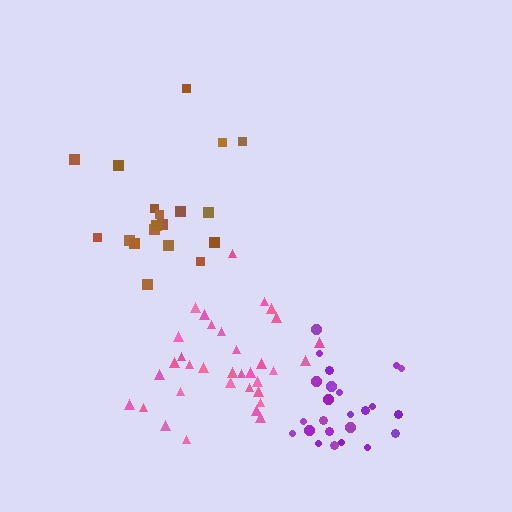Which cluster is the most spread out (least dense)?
Brown.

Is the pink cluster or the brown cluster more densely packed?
Pink.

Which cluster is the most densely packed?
Pink.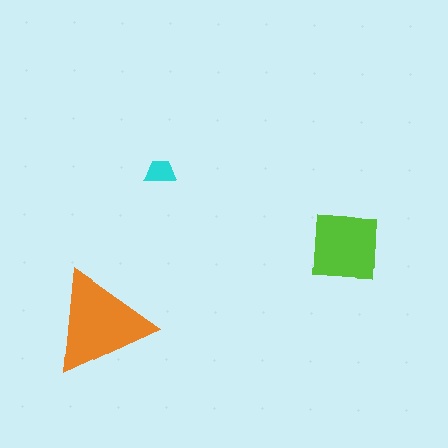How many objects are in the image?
There are 3 objects in the image.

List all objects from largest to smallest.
The orange triangle, the lime square, the cyan trapezoid.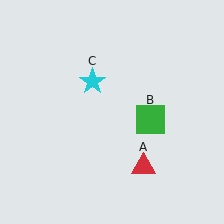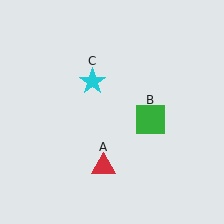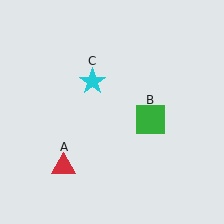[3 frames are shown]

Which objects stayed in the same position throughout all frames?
Green square (object B) and cyan star (object C) remained stationary.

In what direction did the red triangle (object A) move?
The red triangle (object A) moved left.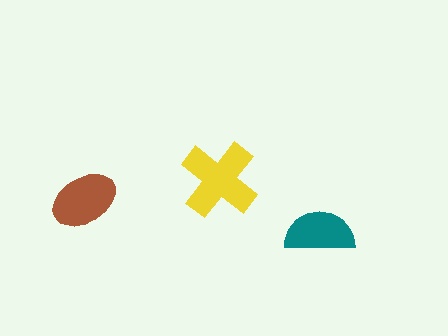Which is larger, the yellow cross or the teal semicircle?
The yellow cross.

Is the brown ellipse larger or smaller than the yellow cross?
Smaller.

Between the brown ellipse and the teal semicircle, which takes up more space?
The brown ellipse.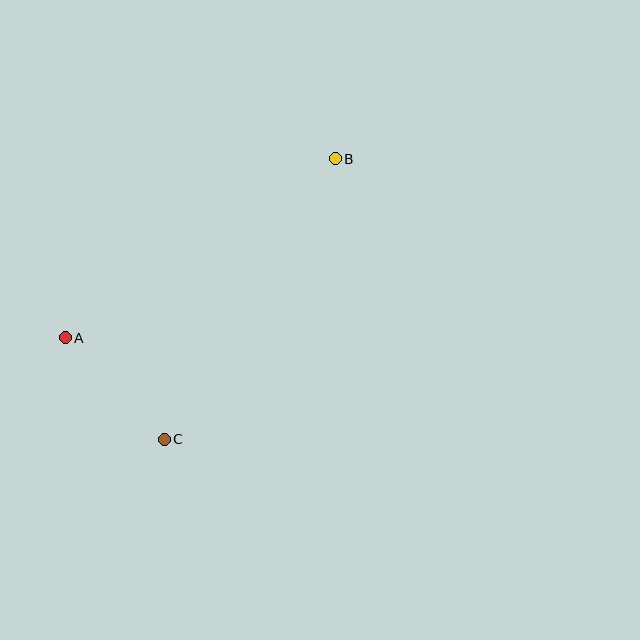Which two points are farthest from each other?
Points B and C are farthest from each other.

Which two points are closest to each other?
Points A and C are closest to each other.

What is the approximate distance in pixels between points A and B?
The distance between A and B is approximately 324 pixels.